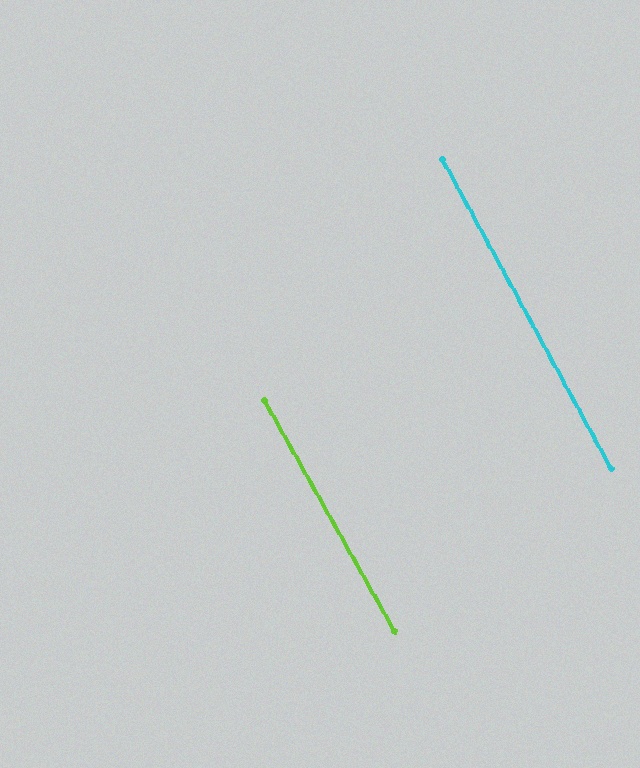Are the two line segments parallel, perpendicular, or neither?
Parallel — their directions differ by only 1.0°.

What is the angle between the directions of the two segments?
Approximately 1 degree.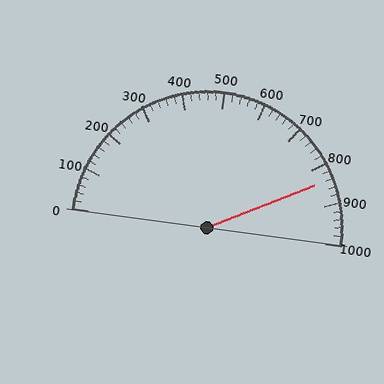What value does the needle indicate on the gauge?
The needle indicates approximately 840.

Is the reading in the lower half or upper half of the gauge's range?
The reading is in the upper half of the range (0 to 1000).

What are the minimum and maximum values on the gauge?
The gauge ranges from 0 to 1000.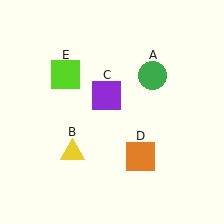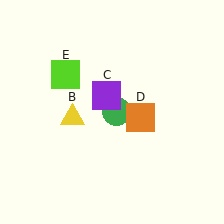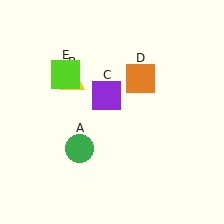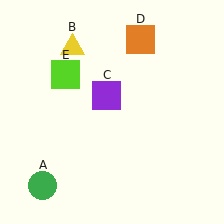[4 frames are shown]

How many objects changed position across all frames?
3 objects changed position: green circle (object A), yellow triangle (object B), orange square (object D).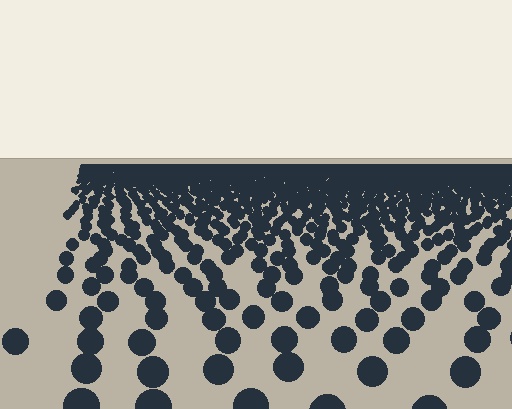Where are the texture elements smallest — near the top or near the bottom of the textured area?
Near the top.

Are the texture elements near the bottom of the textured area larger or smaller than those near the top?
Larger. Near the bottom, elements are closer to the viewer and appear at a bigger on-screen size.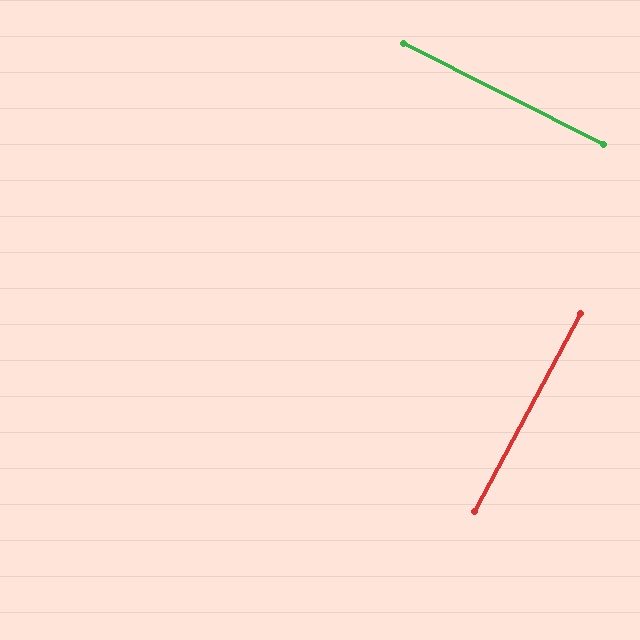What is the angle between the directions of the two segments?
Approximately 89 degrees.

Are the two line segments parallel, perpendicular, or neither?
Perpendicular — they meet at approximately 89°.